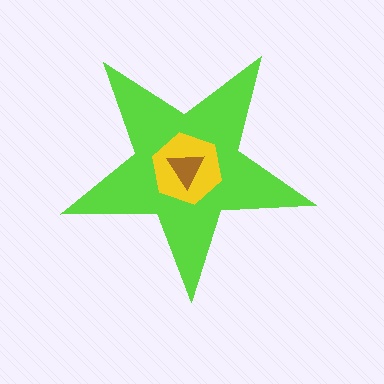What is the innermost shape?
The brown triangle.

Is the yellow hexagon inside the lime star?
Yes.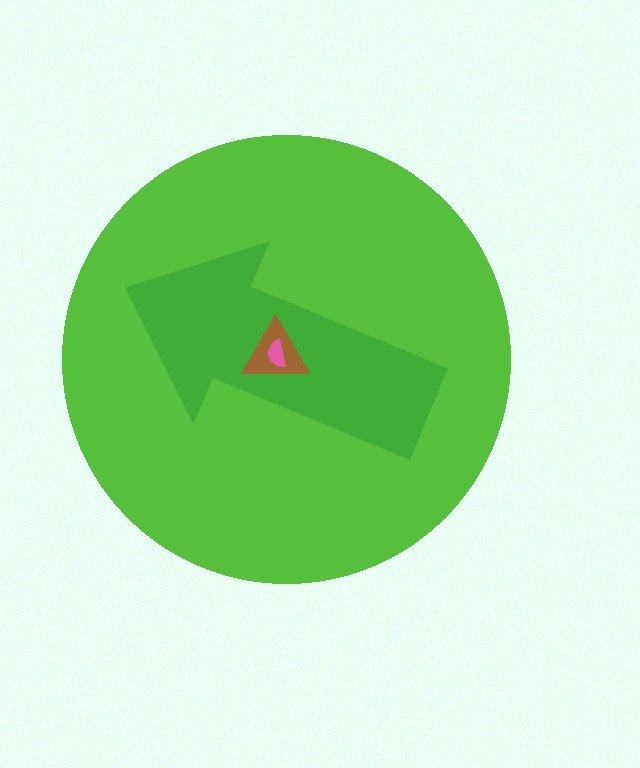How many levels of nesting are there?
4.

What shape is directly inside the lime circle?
The green arrow.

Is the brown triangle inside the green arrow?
Yes.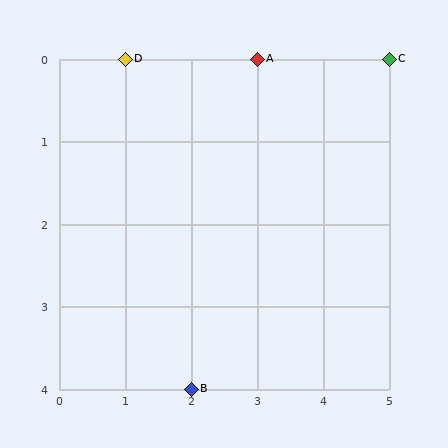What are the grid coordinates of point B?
Point B is at grid coordinates (2, 4).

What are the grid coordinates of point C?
Point C is at grid coordinates (5, 0).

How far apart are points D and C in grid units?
Points D and C are 4 columns apart.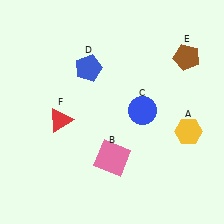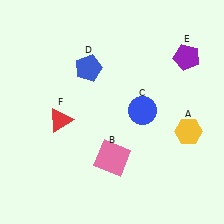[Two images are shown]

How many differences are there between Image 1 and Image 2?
There is 1 difference between the two images.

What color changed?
The pentagon (E) changed from brown in Image 1 to purple in Image 2.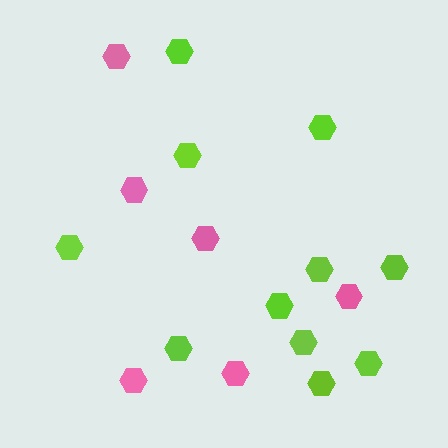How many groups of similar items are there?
There are 2 groups: one group of pink hexagons (6) and one group of lime hexagons (11).